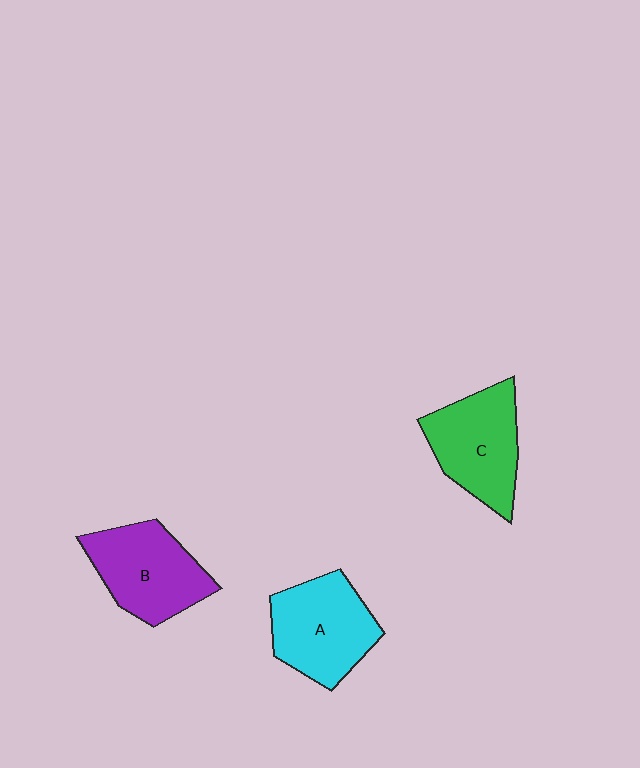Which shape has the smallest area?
Shape C (green).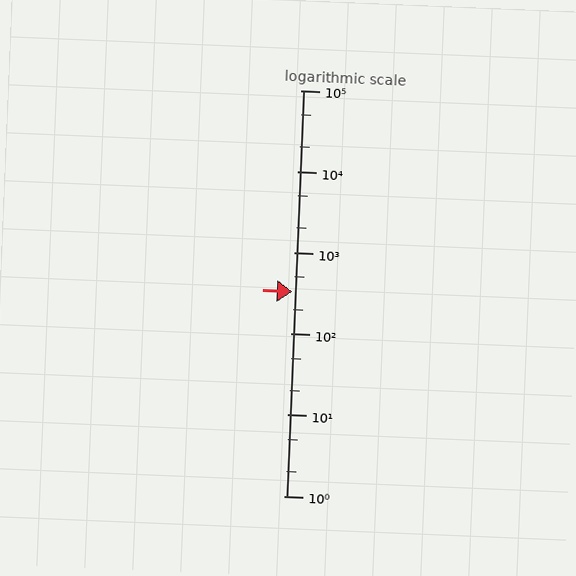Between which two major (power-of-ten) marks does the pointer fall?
The pointer is between 100 and 1000.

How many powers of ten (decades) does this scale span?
The scale spans 5 decades, from 1 to 100000.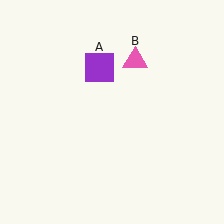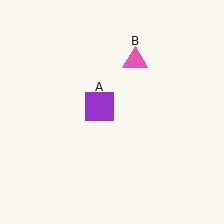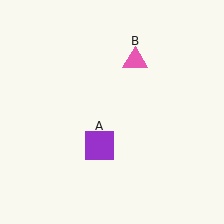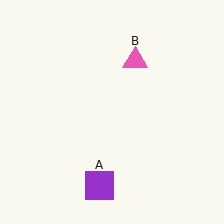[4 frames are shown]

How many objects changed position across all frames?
1 object changed position: purple square (object A).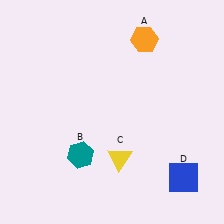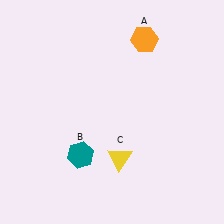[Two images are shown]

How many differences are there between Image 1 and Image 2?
There is 1 difference between the two images.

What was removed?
The blue square (D) was removed in Image 2.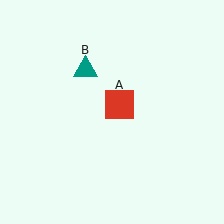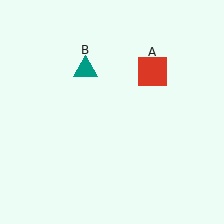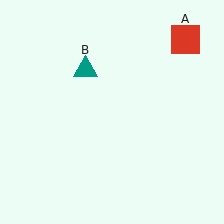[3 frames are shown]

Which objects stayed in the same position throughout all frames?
Teal triangle (object B) remained stationary.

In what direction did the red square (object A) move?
The red square (object A) moved up and to the right.